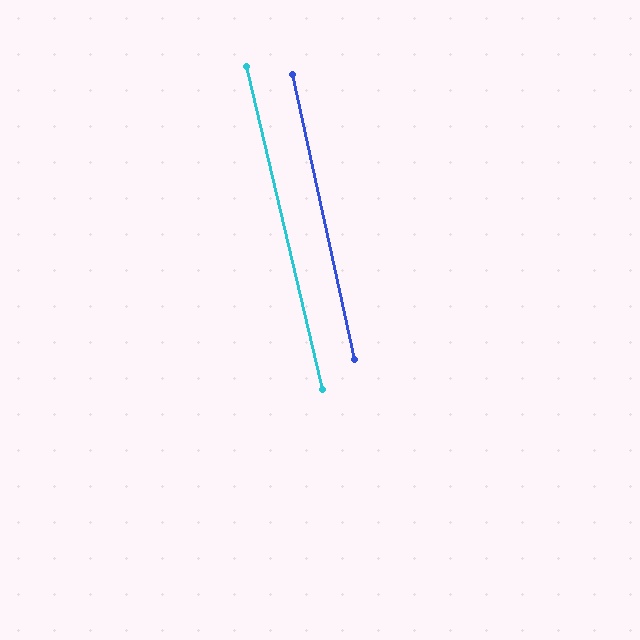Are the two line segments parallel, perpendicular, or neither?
Parallel — their directions differ by only 1.0°.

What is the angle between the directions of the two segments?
Approximately 1 degree.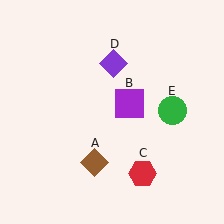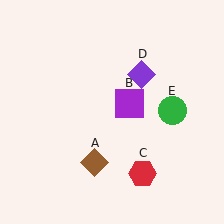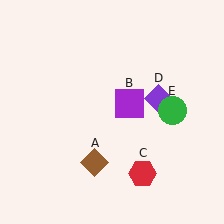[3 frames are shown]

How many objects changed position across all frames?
1 object changed position: purple diamond (object D).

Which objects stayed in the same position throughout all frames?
Brown diamond (object A) and purple square (object B) and red hexagon (object C) and green circle (object E) remained stationary.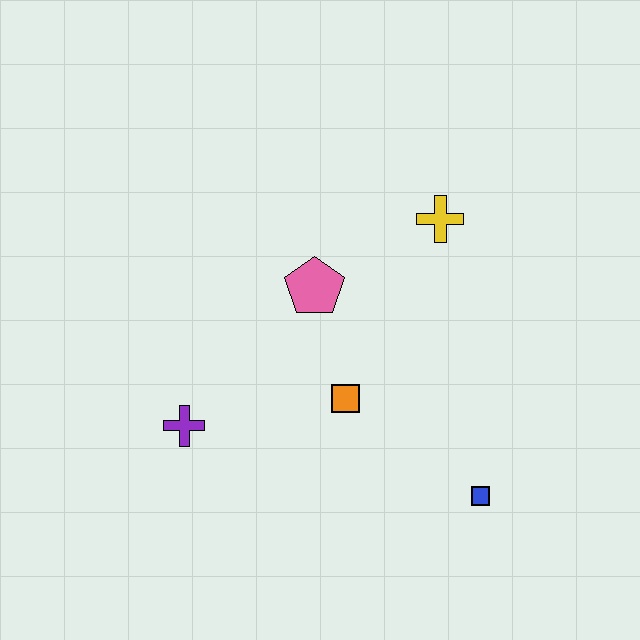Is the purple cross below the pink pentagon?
Yes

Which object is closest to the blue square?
The orange square is closest to the blue square.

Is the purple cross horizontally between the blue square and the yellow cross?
No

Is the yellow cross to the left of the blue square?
Yes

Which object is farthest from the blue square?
The purple cross is farthest from the blue square.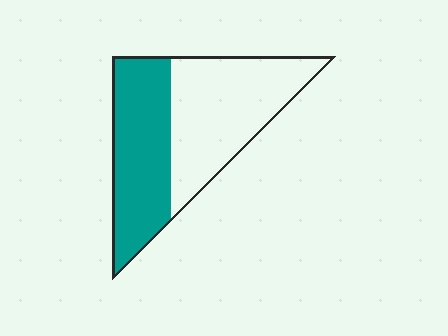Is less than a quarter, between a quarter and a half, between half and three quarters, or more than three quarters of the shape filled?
Between a quarter and a half.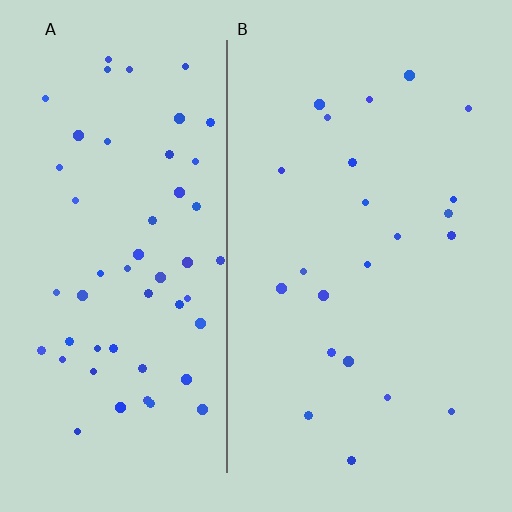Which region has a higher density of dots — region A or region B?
A (the left).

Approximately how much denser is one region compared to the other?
Approximately 2.5× — region A over region B.